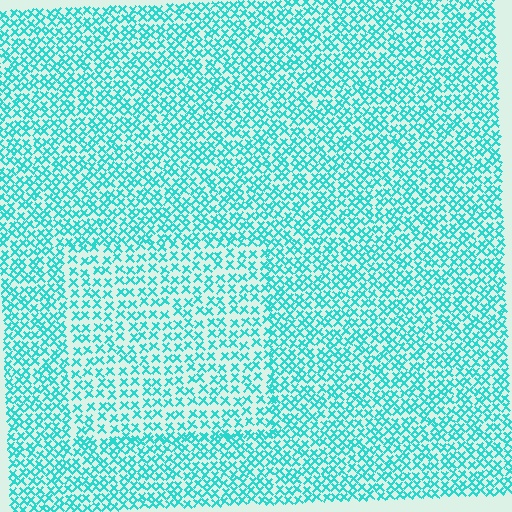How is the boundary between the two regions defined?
The boundary is defined by a change in element density (approximately 1.5x ratio). All elements are the same color, size, and shape.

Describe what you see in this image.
The image contains small cyan elements arranged at two different densities. A rectangle-shaped region is visible where the elements are less densely packed than the surrounding area.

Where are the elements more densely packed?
The elements are more densely packed outside the rectangle boundary.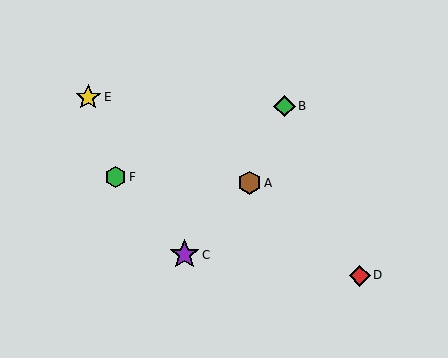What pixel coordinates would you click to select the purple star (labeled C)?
Click at (184, 255) to select the purple star C.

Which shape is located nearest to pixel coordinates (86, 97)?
The yellow star (labeled E) at (88, 97) is nearest to that location.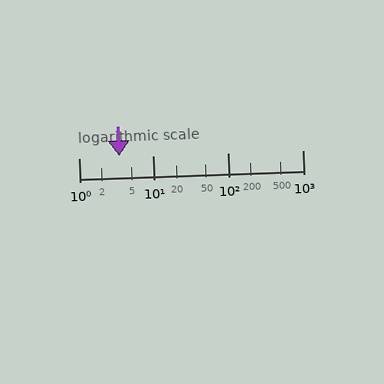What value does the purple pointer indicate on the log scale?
The pointer indicates approximately 3.5.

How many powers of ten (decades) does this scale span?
The scale spans 3 decades, from 1 to 1000.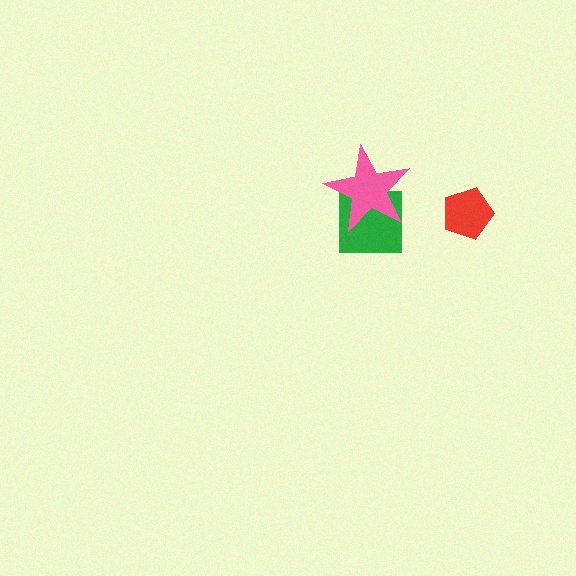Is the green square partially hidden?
Yes, it is partially covered by another shape.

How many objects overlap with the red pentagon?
0 objects overlap with the red pentagon.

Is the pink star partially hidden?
No, no other shape covers it.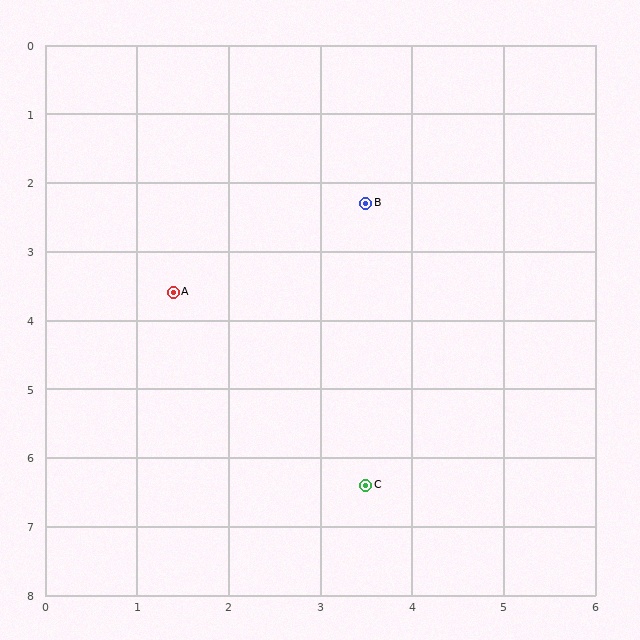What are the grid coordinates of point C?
Point C is at approximately (3.5, 6.4).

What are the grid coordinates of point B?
Point B is at approximately (3.5, 2.3).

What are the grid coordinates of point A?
Point A is at approximately (1.4, 3.6).